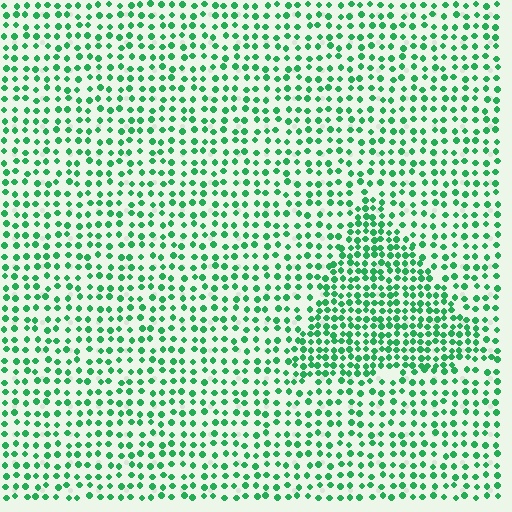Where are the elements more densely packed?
The elements are more densely packed inside the triangle boundary.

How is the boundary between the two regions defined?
The boundary is defined by a change in element density (approximately 1.8x ratio). All elements are the same color, size, and shape.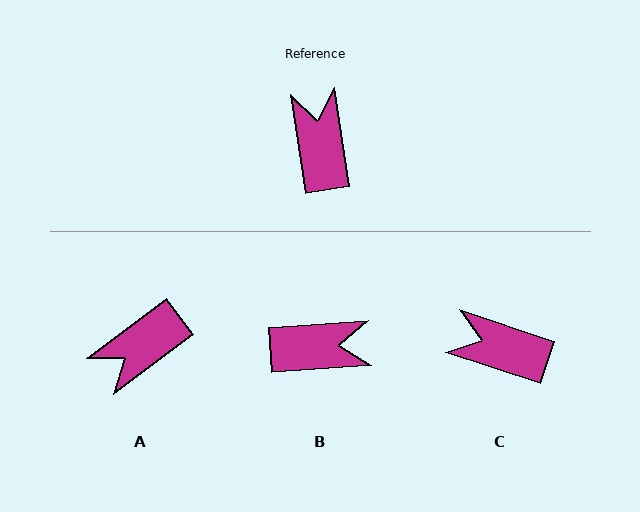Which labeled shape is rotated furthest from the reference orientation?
A, about 119 degrees away.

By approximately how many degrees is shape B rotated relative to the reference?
Approximately 95 degrees clockwise.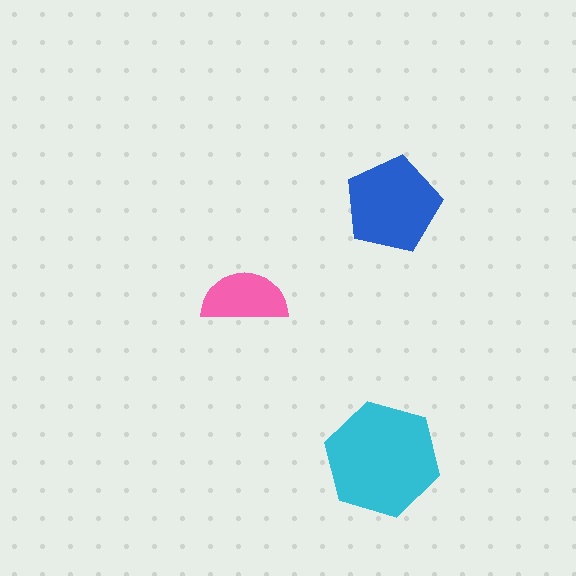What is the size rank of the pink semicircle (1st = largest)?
3rd.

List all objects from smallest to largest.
The pink semicircle, the blue pentagon, the cyan hexagon.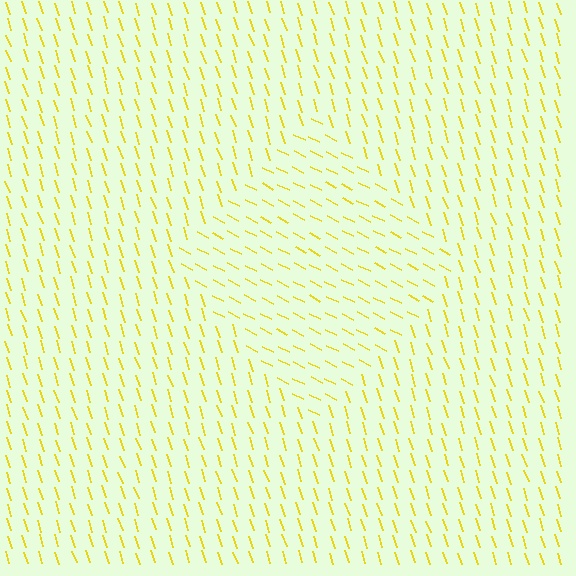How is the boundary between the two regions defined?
The boundary is defined purely by a change in line orientation (approximately 45 degrees difference). All lines are the same color and thickness.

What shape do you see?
I see a diamond.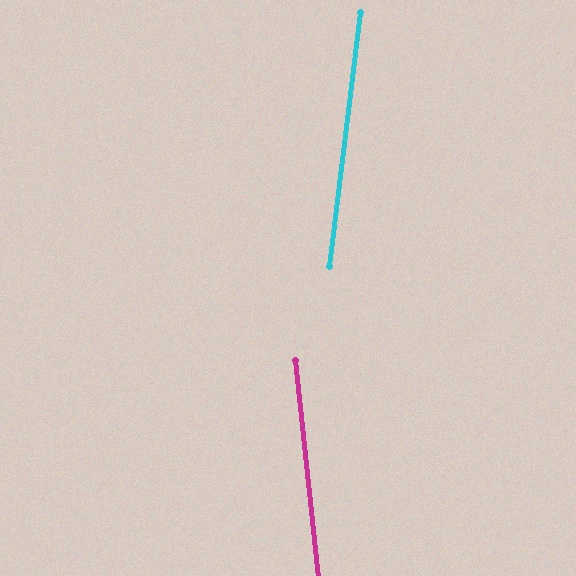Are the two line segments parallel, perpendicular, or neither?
Neither parallel nor perpendicular — they differ by about 13°.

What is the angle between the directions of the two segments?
Approximately 13 degrees.